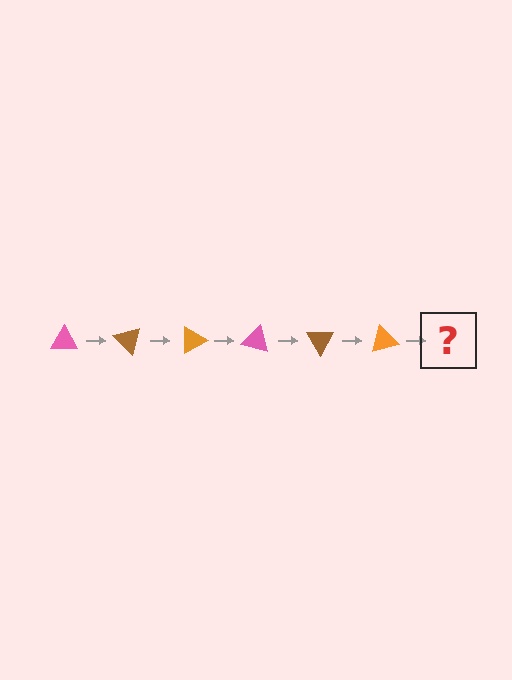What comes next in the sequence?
The next element should be a pink triangle, rotated 270 degrees from the start.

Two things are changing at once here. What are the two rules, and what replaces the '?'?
The two rules are that it rotates 45 degrees each step and the color cycles through pink, brown, and orange. The '?' should be a pink triangle, rotated 270 degrees from the start.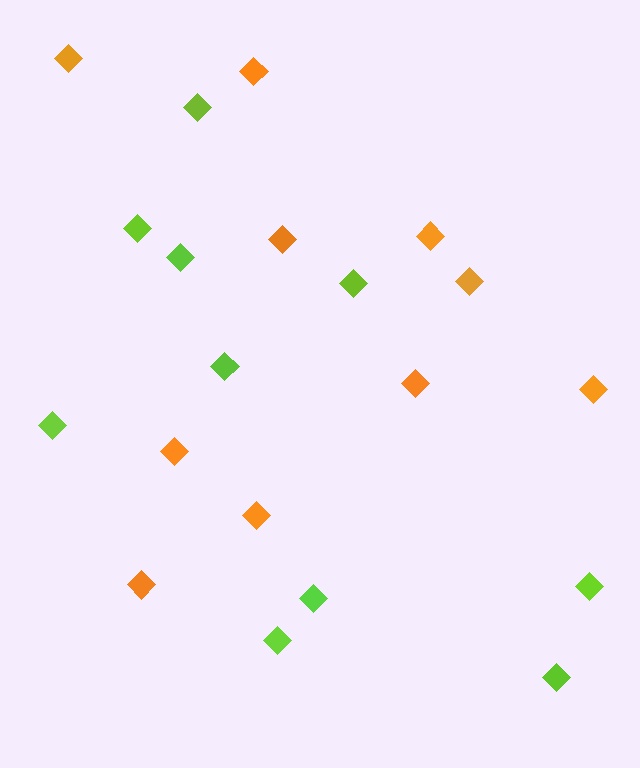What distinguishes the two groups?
There are 2 groups: one group of orange diamonds (10) and one group of lime diamonds (10).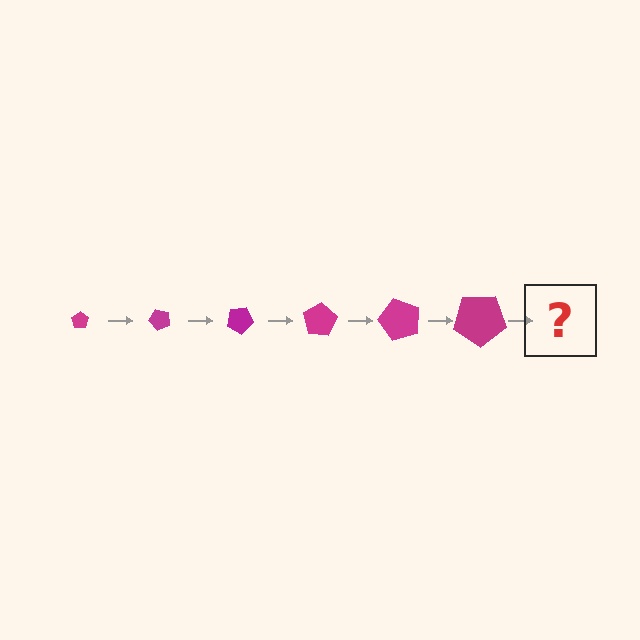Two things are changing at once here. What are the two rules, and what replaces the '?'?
The two rules are that the pentagon grows larger each step and it rotates 50 degrees each step. The '?' should be a pentagon, larger than the previous one and rotated 300 degrees from the start.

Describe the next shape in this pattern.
It should be a pentagon, larger than the previous one and rotated 300 degrees from the start.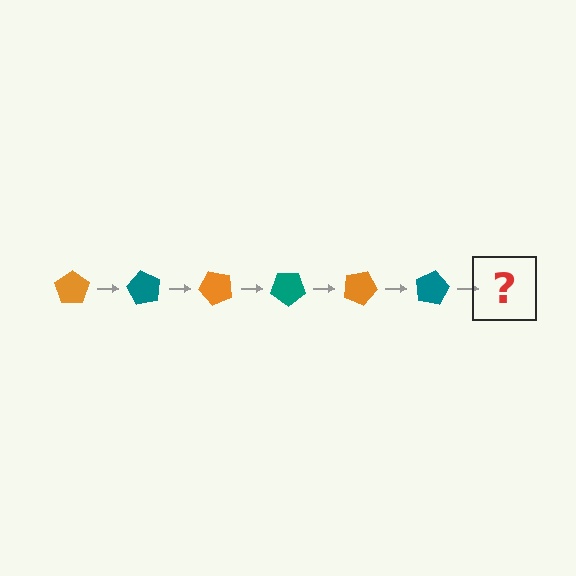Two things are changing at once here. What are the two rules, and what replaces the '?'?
The two rules are that it rotates 60 degrees each step and the color cycles through orange and teal. The '?' should be an orange pentagon, rotated 360 degrees from the start.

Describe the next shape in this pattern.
It should be an orange pentagon, rotated 360 degrees from the start.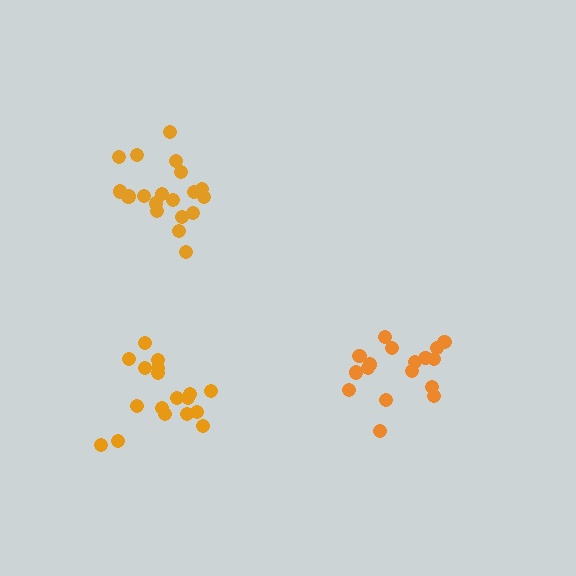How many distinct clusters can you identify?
There are 3 distinct clusters.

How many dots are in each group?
Group 1: 17 dots, Group 2: 19 dots, Group 3: 18 dots (54 total).